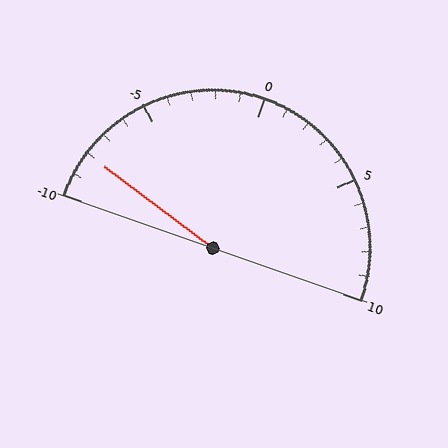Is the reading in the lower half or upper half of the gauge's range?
The reading is in the lower half of the range (-10 to 10).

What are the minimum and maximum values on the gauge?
The gauge ranges from -10 to 10.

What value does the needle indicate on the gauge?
The needle indicates approximately -8.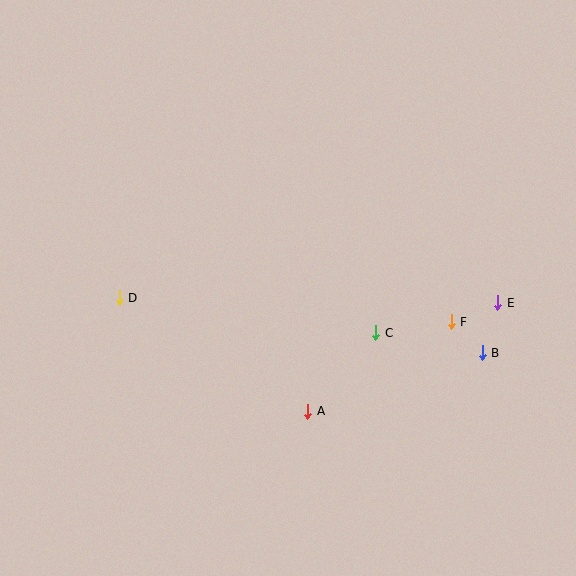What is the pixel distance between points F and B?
The distance between F and B is 44 pixels.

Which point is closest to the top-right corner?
Point E is closest to the top-right corner.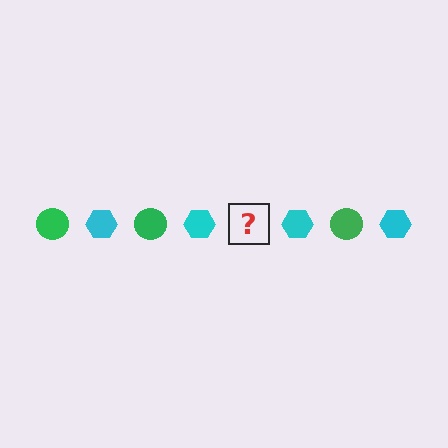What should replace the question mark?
The question mark should be replaced with a green circle.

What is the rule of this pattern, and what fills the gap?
The rule is that the pattern alternates between green circle and cyan hexagon. The gap should be filled with a green circle.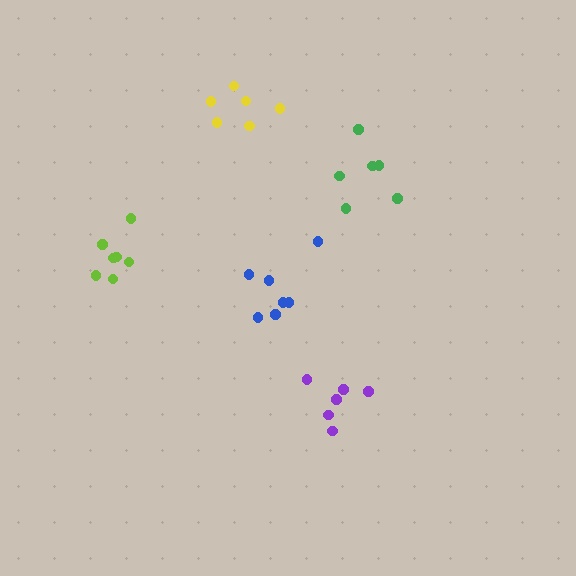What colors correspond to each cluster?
The clusters are colored: yellow, blue, purple, lime, green.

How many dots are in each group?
Group 1: 6 dots, Group 2: 7 dots, Group 3: 6 dots, Group 4: 7 dots, Group 5: 6 dots (32 total).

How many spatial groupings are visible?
There are 5 spatial groupings.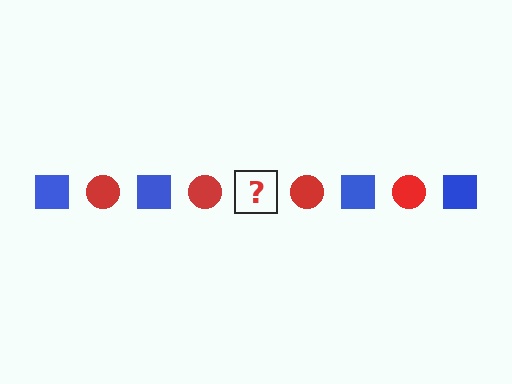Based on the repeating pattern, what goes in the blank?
The blank should be a blue square.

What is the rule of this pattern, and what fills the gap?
The rule is that the pattern alternates between blue square and red circle. The gap should be filled with a blue square.